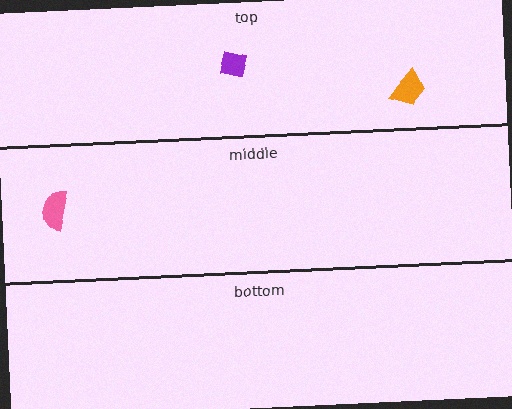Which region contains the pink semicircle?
The middle region.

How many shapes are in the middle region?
1.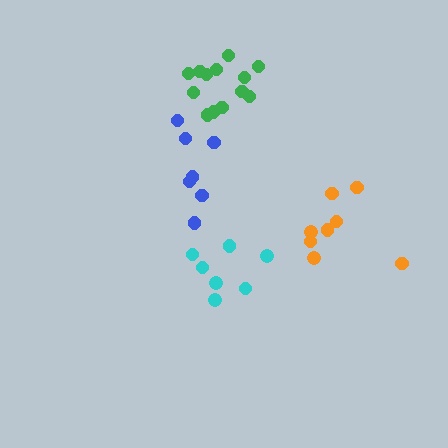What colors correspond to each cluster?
The clusters are colored: cyan, orange, blue, green.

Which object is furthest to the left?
The blue cluster is leftmost.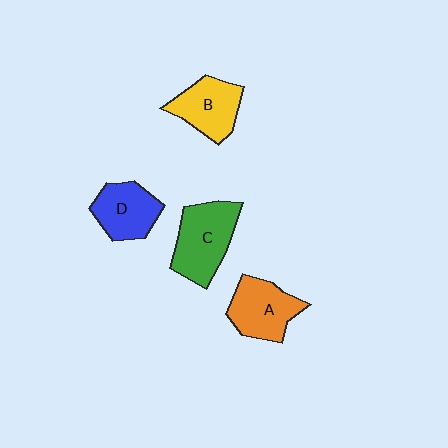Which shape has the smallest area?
Shape D (blue).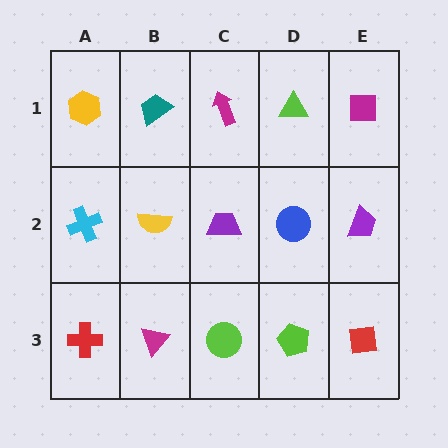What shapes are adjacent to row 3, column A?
A cyan cross (row 2, column A), a magenta triangle (row 3, column B).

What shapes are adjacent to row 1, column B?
A yellow semicircle (row 2, column B), a yellow hexagon (row 1, column A), a magenta arrow (row 1, column C).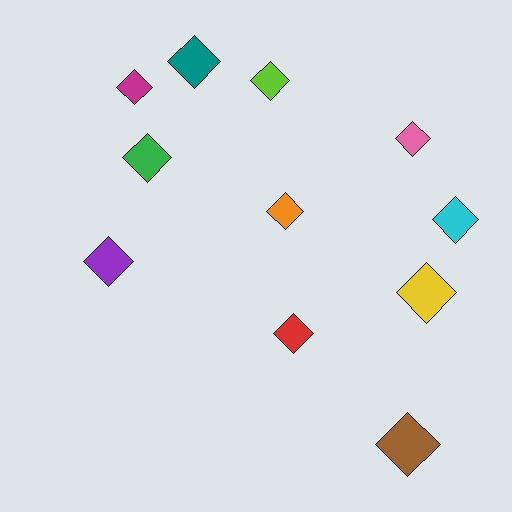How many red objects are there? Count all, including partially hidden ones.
There is 1 red object.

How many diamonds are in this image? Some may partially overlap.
There are 11 diamonds.